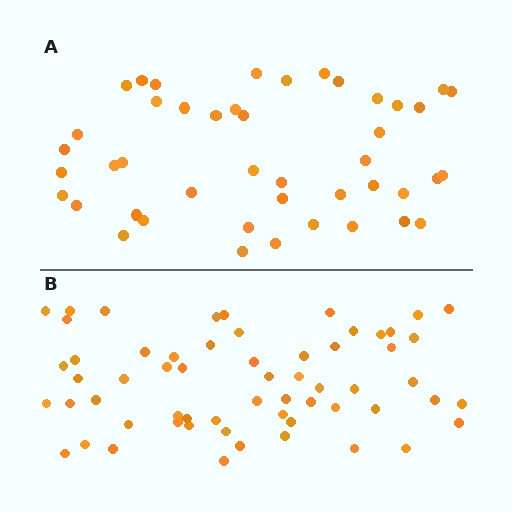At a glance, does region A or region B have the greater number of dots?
Region B (the bottom region) has more dots.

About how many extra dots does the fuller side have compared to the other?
Region B has approximately 15 more dots than region A.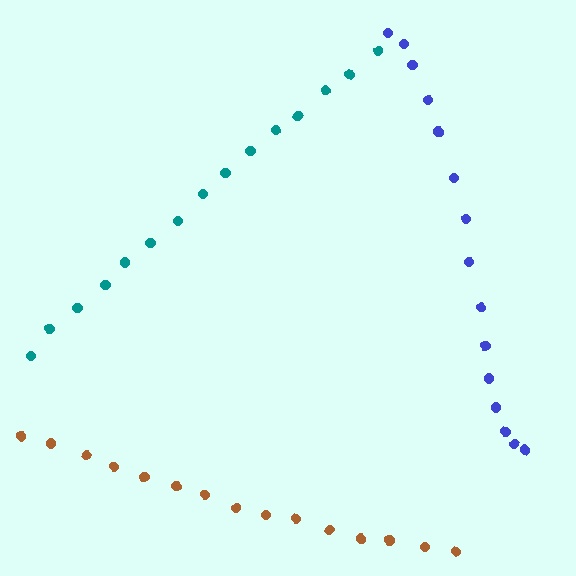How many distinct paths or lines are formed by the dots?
There are 3 distinct paths.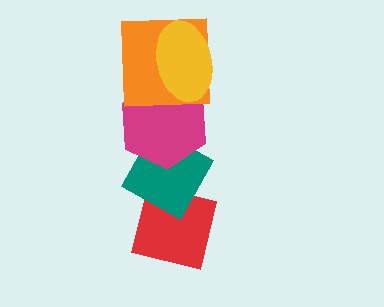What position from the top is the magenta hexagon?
The magenta hexagon is 3rd from the top.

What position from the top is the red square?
The red square is 5th from the top.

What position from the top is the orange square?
The orange square is 2nd from the top.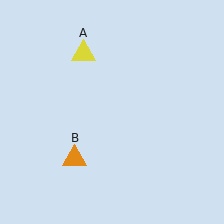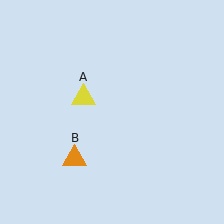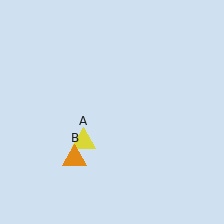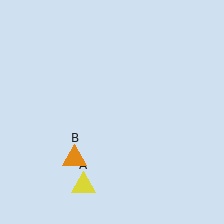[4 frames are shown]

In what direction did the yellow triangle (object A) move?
The yellow triangle (object A) moved down.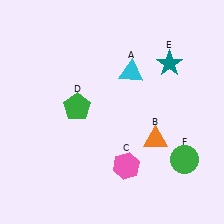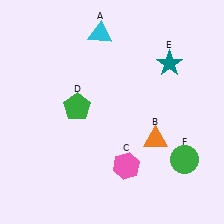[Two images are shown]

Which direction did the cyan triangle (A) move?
The cyan triangle (A) moved up.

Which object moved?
The cyan triangle (A) moved up.